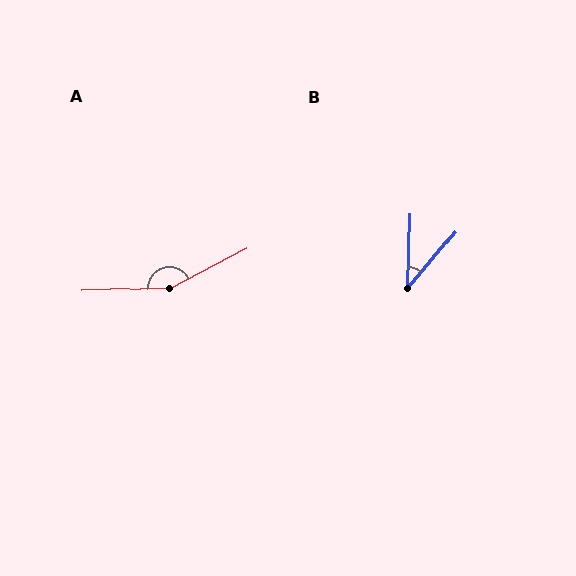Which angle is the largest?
A, at approximately 155 degrees.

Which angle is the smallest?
B, at approximately 38 degrees.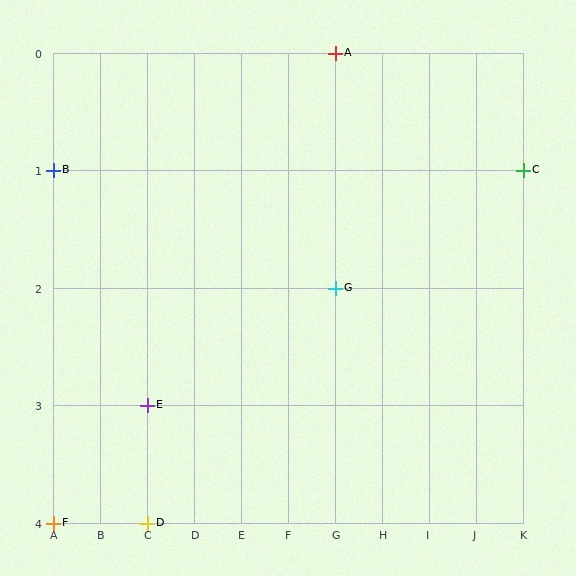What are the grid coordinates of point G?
Point G is at grid coordinates (G, 2).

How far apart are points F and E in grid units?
Points F and E are 2 columns and 1 row apart (about 2.2 grid units diagonally).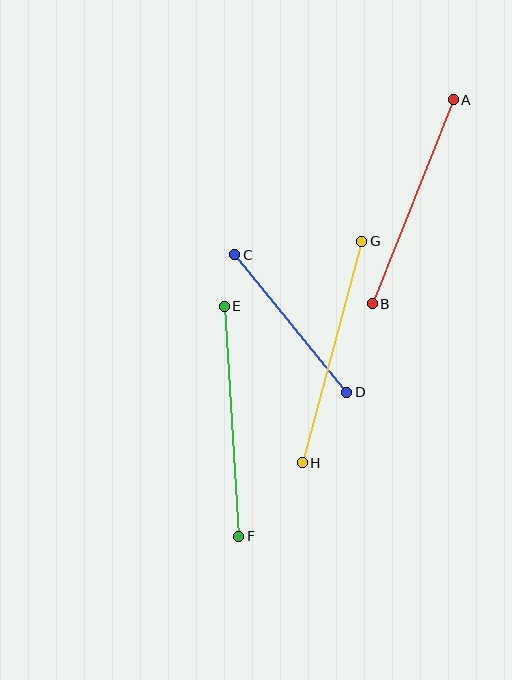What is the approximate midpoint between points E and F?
The midpoint is at approximately (232, 421) pixels.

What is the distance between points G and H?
The distance is approximately 229 pixels.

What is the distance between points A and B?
The distance is approximately 220 pixels.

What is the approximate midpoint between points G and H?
The midpoint is at approximately (332, 352) pixels.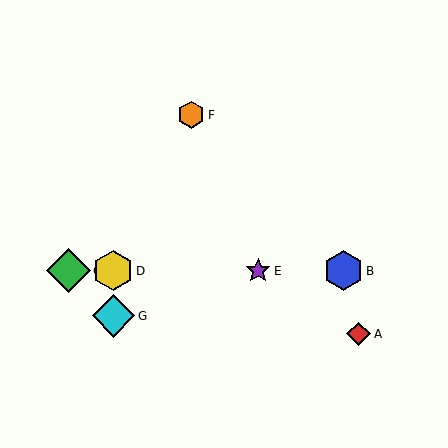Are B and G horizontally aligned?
No, B is at y≈271 and G is at y≈316.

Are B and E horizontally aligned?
Yes, both are at y≈271.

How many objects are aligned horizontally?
4 objects (B, C, D, E) are aligned horizontally.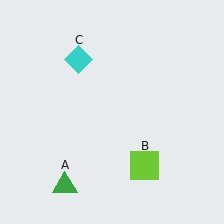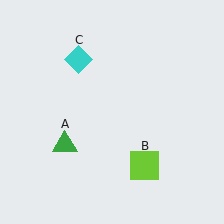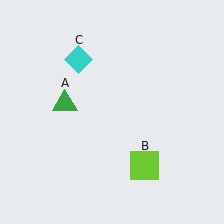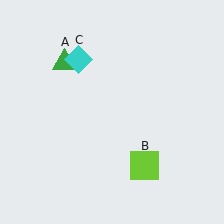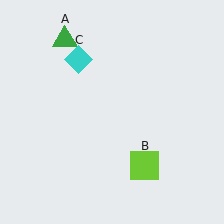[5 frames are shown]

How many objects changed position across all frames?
1 object changed position: green triangle (object A).